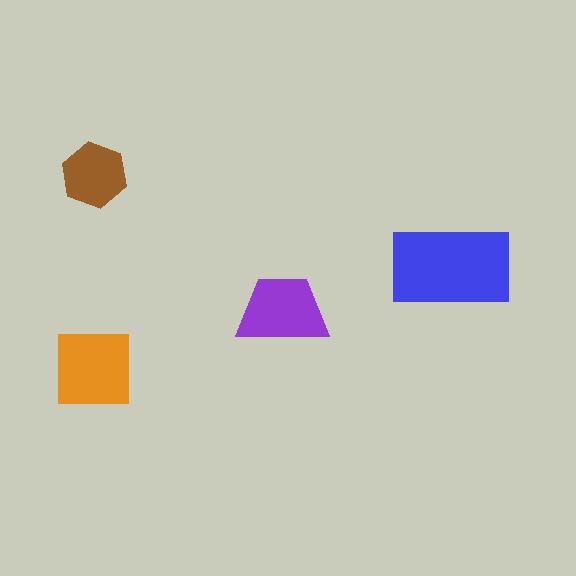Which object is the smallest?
The brown hexagon.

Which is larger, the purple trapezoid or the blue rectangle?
The blue rectangle.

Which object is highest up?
The brown hexagon is topmost.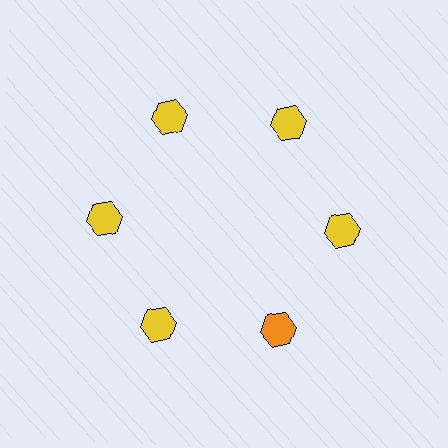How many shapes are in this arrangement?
There are 6 shapes arranged in a ring pattern.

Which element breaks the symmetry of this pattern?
The orange hexagon at roughly the 5 o'clock position breaks the symmetry. All other shapes are yellow hexagons.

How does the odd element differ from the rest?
It has a different color: orange instead of yellow.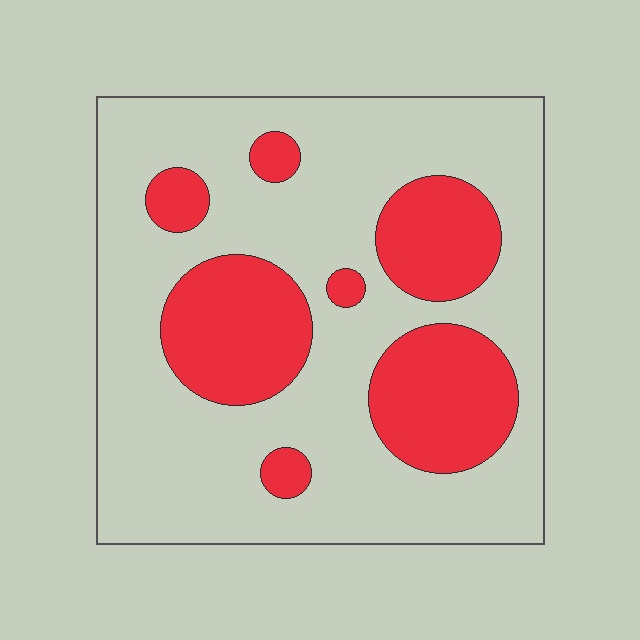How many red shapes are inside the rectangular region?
7.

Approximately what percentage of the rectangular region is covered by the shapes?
Approximately 30%.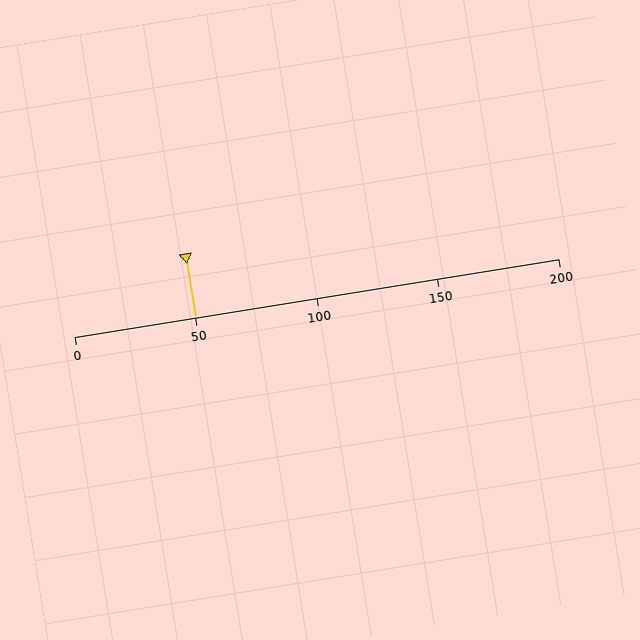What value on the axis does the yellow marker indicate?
The marker indicates approximately 50.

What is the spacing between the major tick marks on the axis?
The major ticks are spaced 50 apart.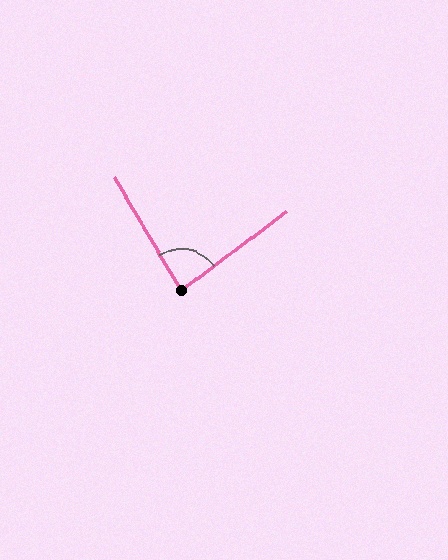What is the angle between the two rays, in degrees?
Approximately 84 degrees.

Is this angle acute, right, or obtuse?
It is acute.